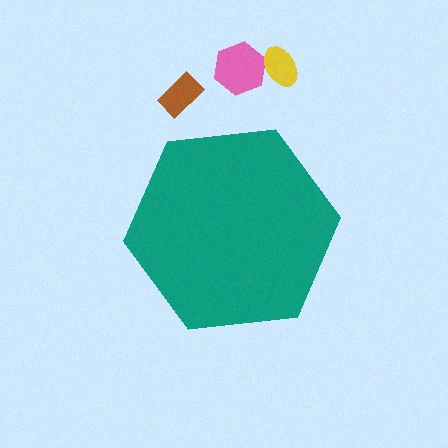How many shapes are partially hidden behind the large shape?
0 shapes are partially hidden.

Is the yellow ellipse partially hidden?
No, the yellow ellipse is fully visible.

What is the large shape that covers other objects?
A teal hexagon.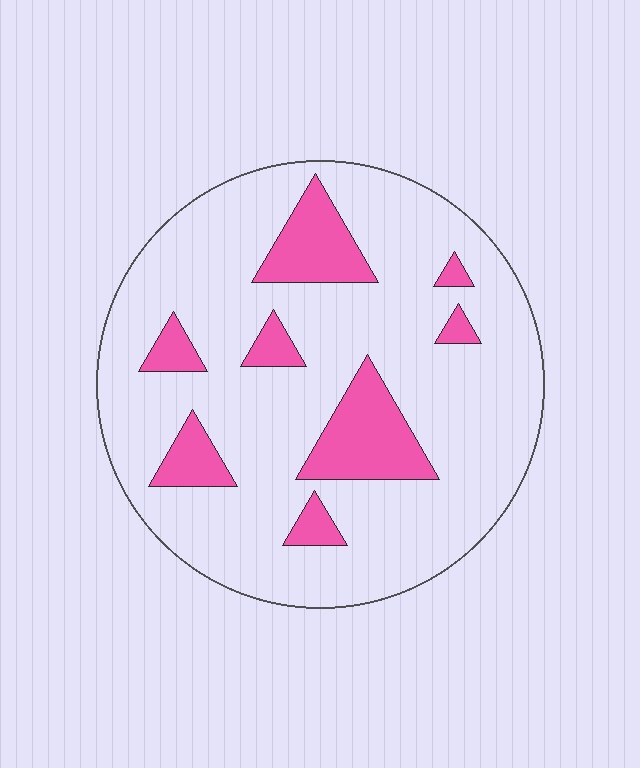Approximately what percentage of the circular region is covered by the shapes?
Approximately 15%.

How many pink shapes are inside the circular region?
8.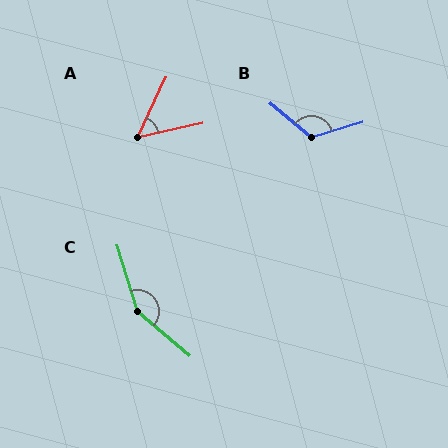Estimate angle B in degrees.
Approximately 123 degrees.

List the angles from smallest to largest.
A (52°), B (123°), C (148°).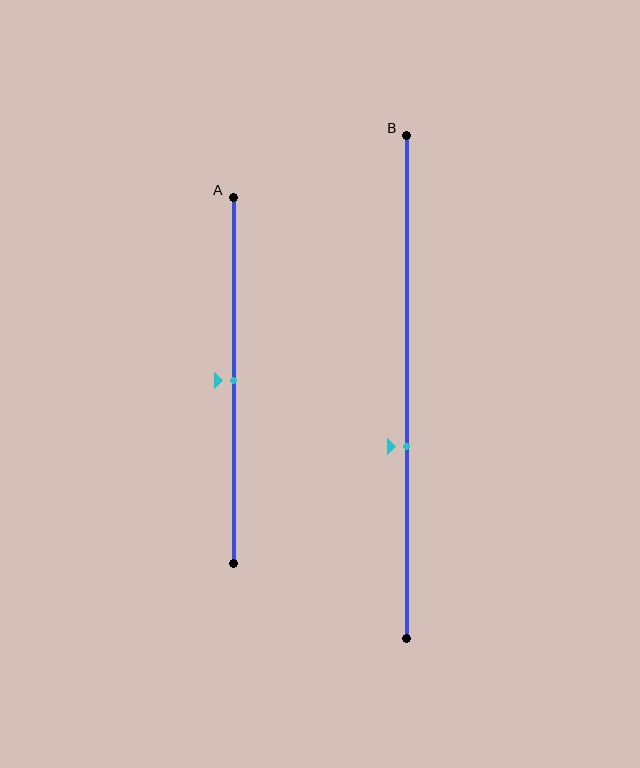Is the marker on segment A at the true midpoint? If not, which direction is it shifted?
Yes, the marker on segment A is at the true midpoint.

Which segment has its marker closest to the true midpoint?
Segment A has its marker closest to the true midpoint.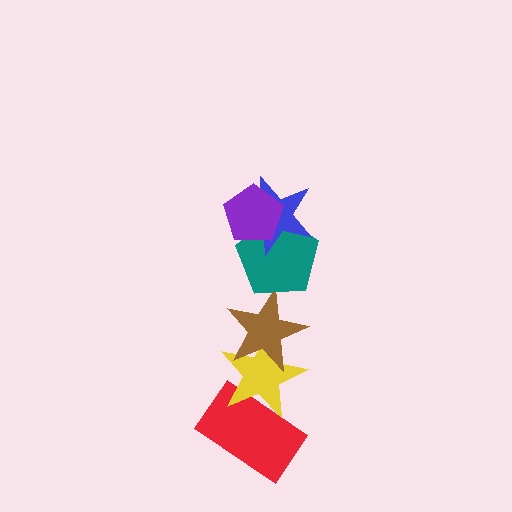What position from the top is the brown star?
The brown star is 4th from the top.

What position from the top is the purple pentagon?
The purple pentagon is 1st from the top.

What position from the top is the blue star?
The blue star is 2nd from the top.